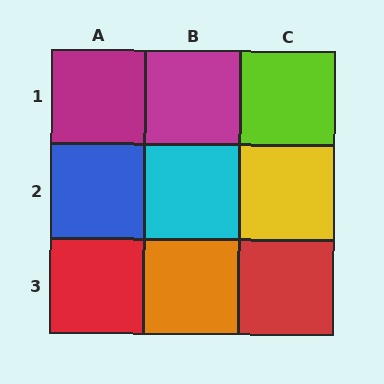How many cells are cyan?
1 cell is cyan.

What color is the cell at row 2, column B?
Cyan.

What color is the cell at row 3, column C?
Red.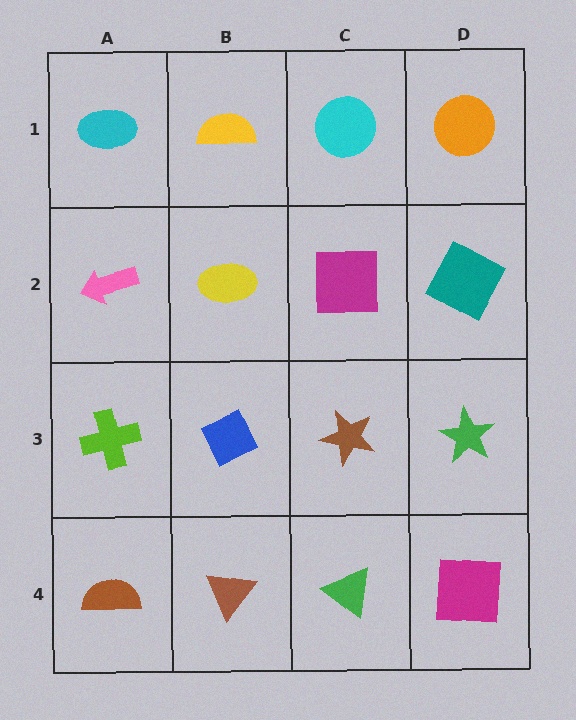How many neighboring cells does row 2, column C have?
4.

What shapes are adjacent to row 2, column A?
A cyan ellipse (row 1, column A), a lime cross (row 3, column A), a yellow ellipse (row 2, column B).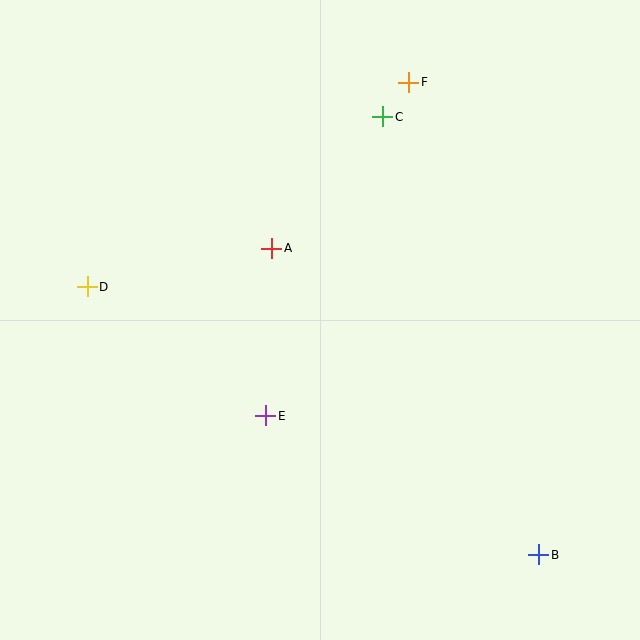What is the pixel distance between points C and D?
The distance between C and D is 341 pixels.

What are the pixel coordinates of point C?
Point C is at (383, 117).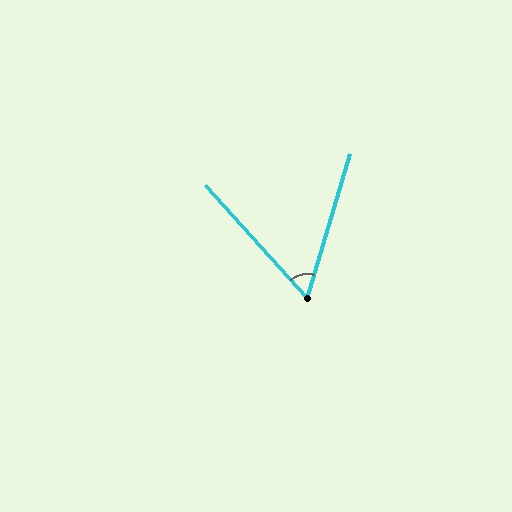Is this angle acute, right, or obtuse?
It is acute.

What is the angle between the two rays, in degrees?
Approximately 58 degrees.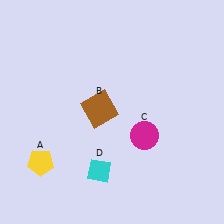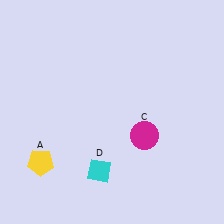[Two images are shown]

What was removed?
The brown square (B) was removed in Image 2.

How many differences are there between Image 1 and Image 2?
There is 1 difference between the two images.